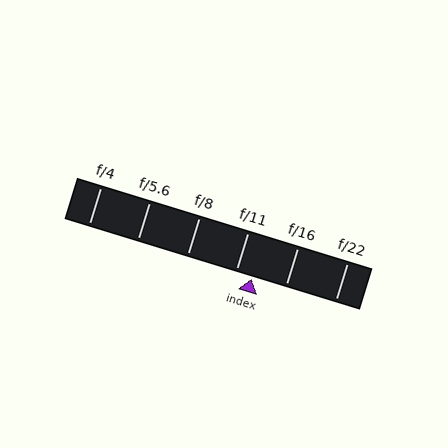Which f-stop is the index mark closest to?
The index mark is closest to f/11.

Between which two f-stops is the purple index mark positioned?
The index mark is between f/11 and f/16.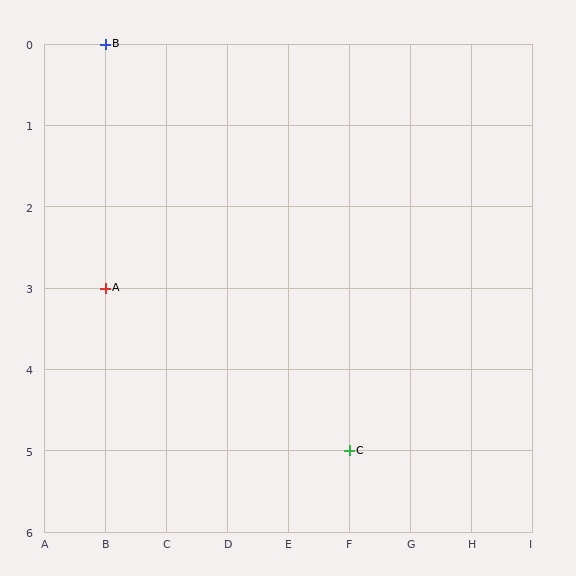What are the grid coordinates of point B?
Point B is at grid coordinates (B, 0).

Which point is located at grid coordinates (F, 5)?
Point C is at (F, 5).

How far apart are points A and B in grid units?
Points A and B are 3 rows apart.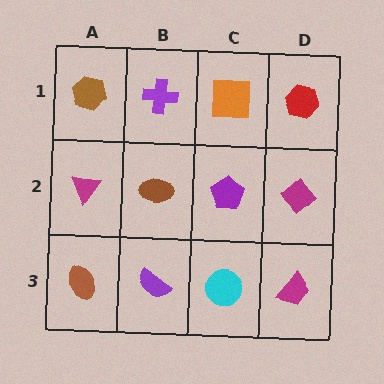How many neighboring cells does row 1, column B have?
3.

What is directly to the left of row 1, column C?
A purple cross.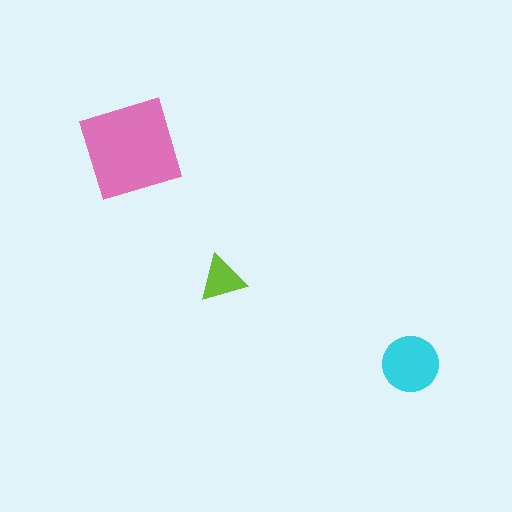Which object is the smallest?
The lime triangle.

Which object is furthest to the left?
The pink square is leftmost.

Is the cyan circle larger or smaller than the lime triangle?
Larger.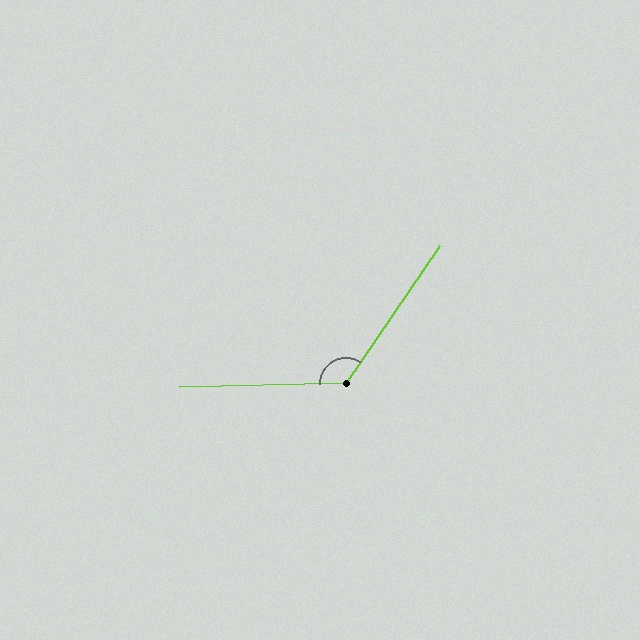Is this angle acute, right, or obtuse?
It is obtuse.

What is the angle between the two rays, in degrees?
Approximately 125 degrees.